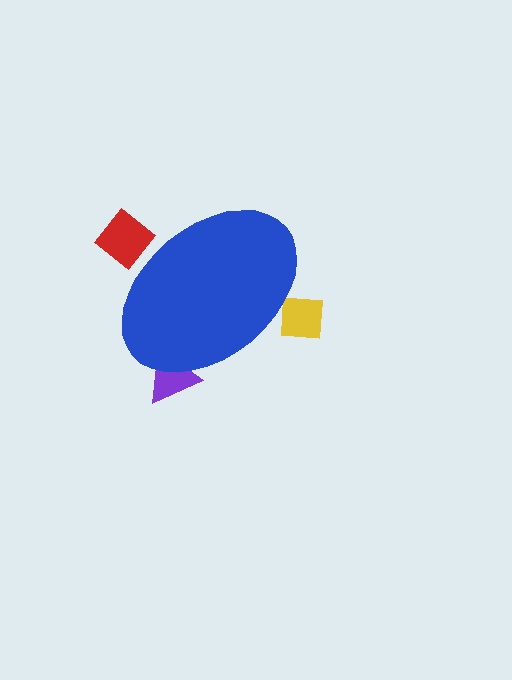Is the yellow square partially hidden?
Yes, the yellow square is partially hidden behind the blue ellipse.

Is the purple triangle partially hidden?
Yes, the purple triangle is partially hidden behind the blue ellipse.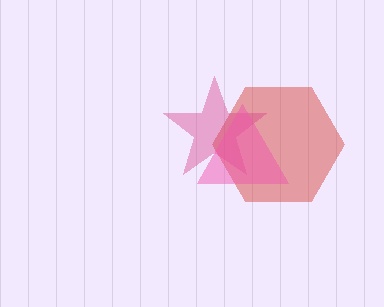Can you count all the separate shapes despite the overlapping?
Yes, there are 3 separate shapes.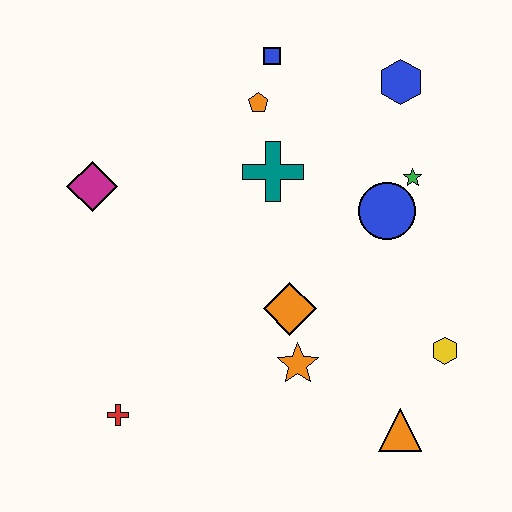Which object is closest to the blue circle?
The green star is closest to the blue circle.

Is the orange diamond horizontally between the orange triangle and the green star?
No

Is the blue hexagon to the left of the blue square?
No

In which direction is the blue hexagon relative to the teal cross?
The blue hexagon is to the right of the teal cross.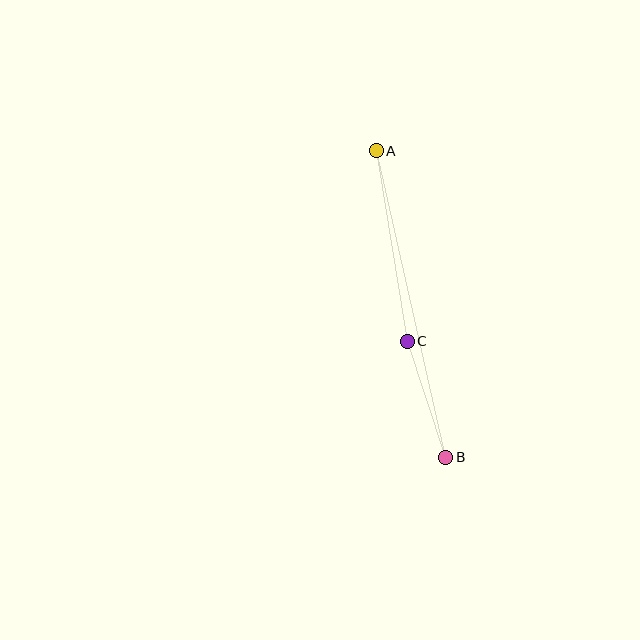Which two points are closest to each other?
Points B and C are closest to each other.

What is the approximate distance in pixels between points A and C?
The distance between A and C is approximately 193 pixels.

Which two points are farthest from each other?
Points A and B are farthest from each other.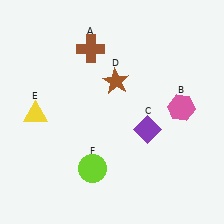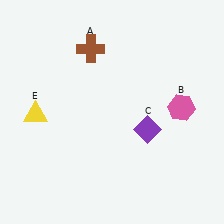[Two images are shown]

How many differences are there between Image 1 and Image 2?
There are 2 differences between the two images.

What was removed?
The brown star (D), the lime circle (F) were removed in Image 2.